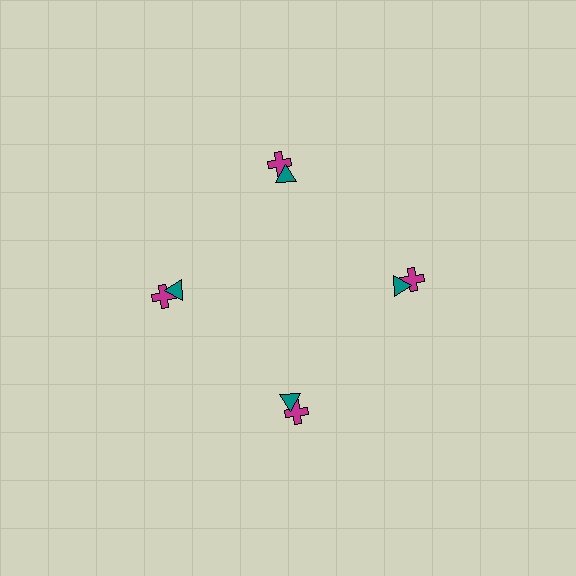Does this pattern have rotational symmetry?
Yes, this pattern has 4-fold rotational symmetry. It looks the same after rotating 90 degrees around the center.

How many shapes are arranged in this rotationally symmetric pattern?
There are 8 shapes, arranged in 4 groups of 2.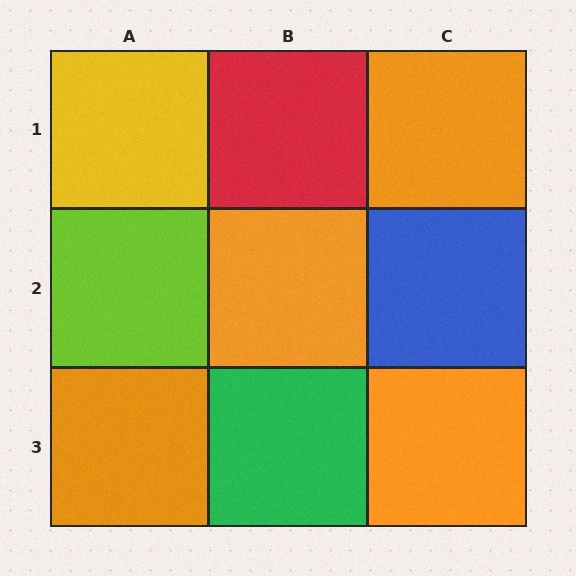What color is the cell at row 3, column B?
Green.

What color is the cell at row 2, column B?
Orange.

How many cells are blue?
1 cell is blue.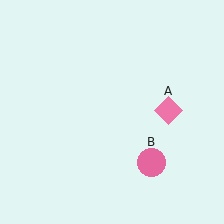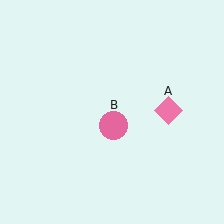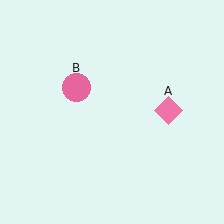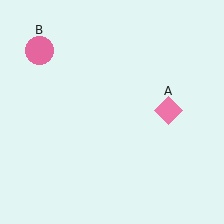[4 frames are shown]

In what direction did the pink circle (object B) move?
The pink circle (object B) moved up and to the left.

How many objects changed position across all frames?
1 object changed position: pink circle (object B).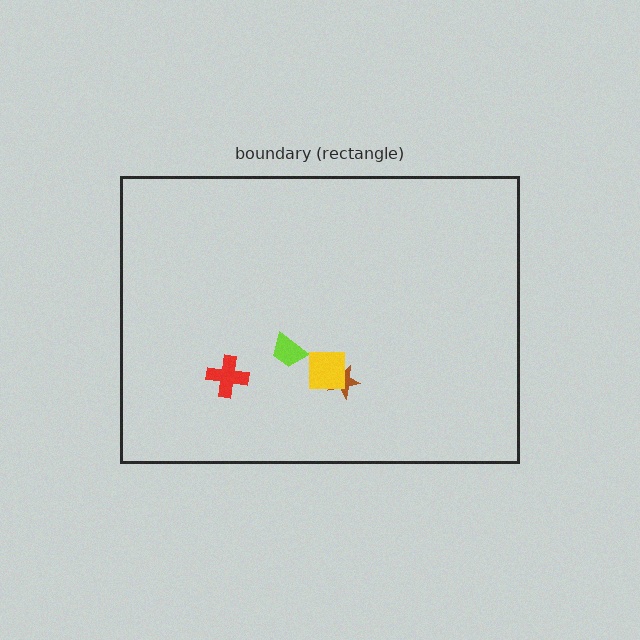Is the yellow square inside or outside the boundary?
Inside.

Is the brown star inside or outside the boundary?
Inside.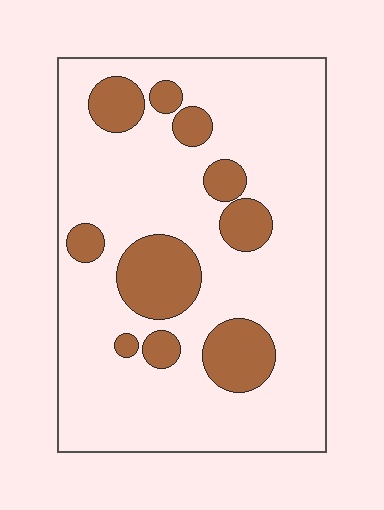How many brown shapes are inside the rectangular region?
10.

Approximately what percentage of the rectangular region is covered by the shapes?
Approximately 20%.